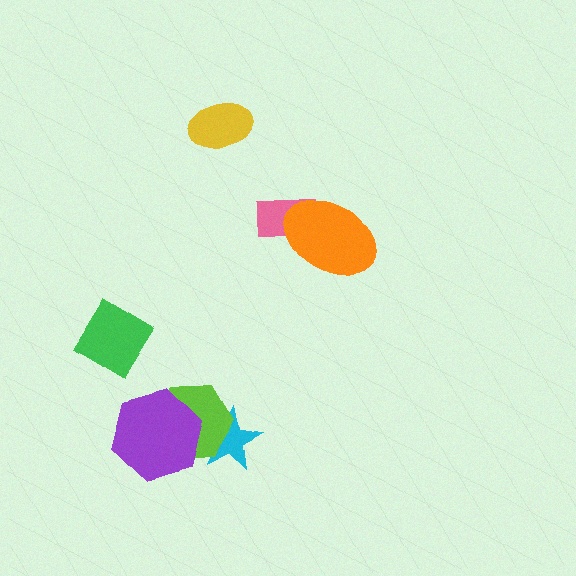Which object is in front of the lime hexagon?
The purple hexagon is in front of the lime hexagon.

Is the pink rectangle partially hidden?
Yes, it is partially covered by another shape.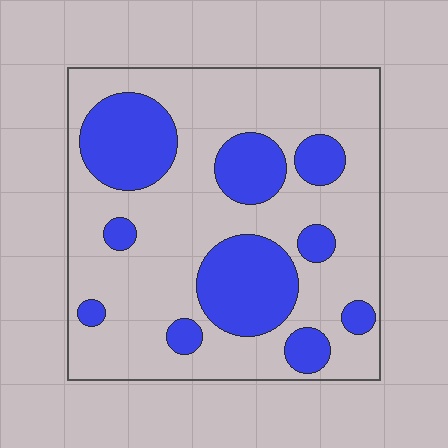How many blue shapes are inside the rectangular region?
10.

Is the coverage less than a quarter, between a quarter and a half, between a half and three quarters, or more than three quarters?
Between a quarter and a half.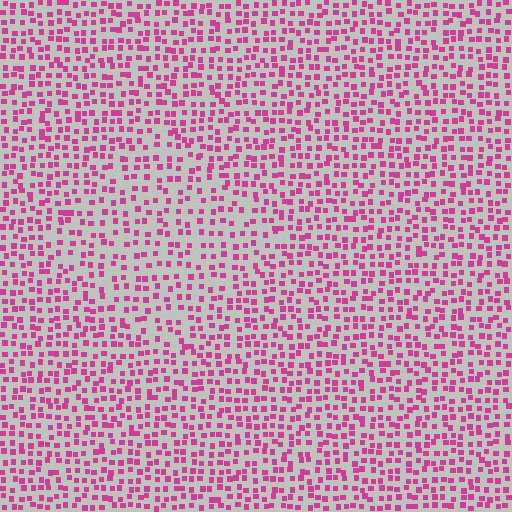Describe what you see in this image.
The image contains small magenta elements arranged at two different densities. A diamond-shaped region is visible where the elements are less densely packed than the surrounding area.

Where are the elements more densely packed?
The elements are more densely packed outside the diamond boundary.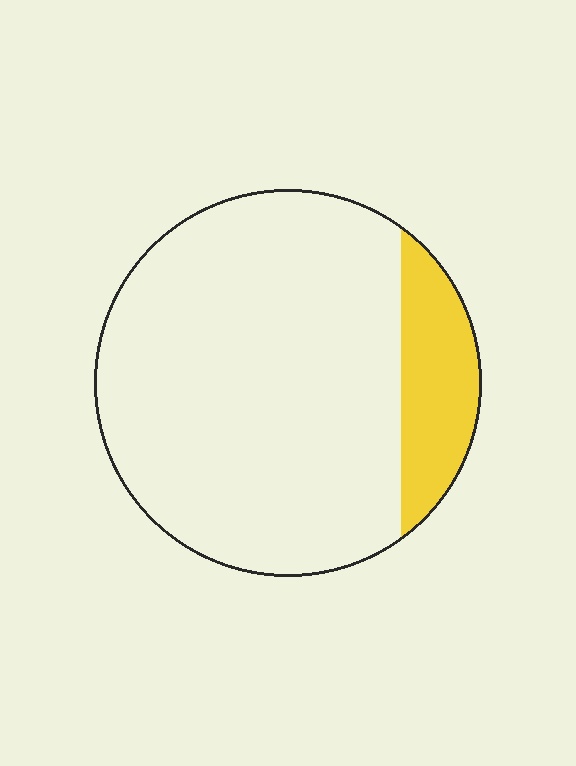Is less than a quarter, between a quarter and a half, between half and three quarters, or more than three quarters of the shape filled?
Less than a quarter.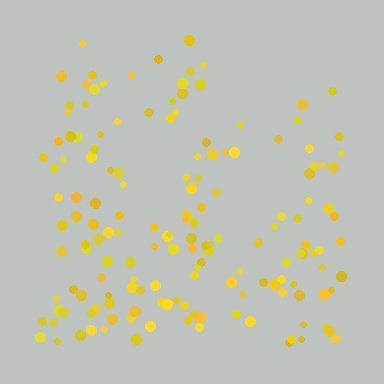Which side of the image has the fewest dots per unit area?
The top.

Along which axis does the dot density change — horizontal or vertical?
Vertical.